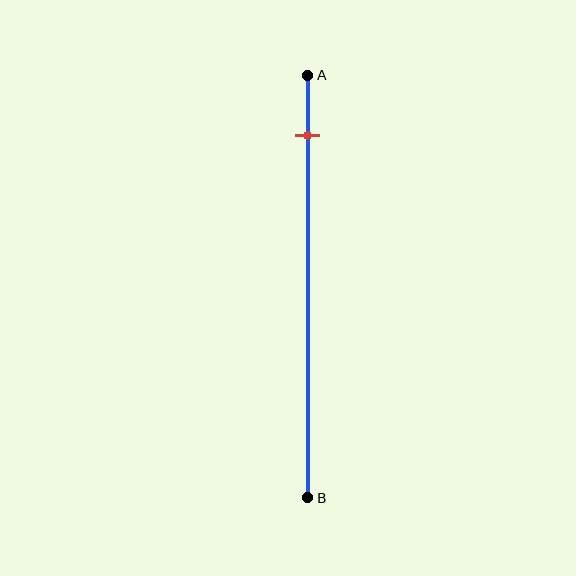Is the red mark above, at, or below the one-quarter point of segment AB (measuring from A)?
The red mark is above the one-quarter point of segment AB.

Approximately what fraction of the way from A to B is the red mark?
The red mark is approximately 15% of the way from A to B.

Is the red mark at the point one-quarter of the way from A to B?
No, the mark is at about 15% from A, not at the 25% one-quarter point.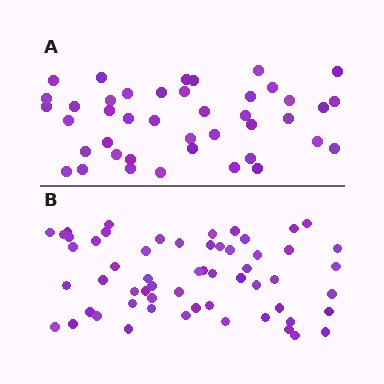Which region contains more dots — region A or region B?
Region B (the bottom region) has more dots.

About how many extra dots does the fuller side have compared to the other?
Region B has approximately 15 more dots than region A.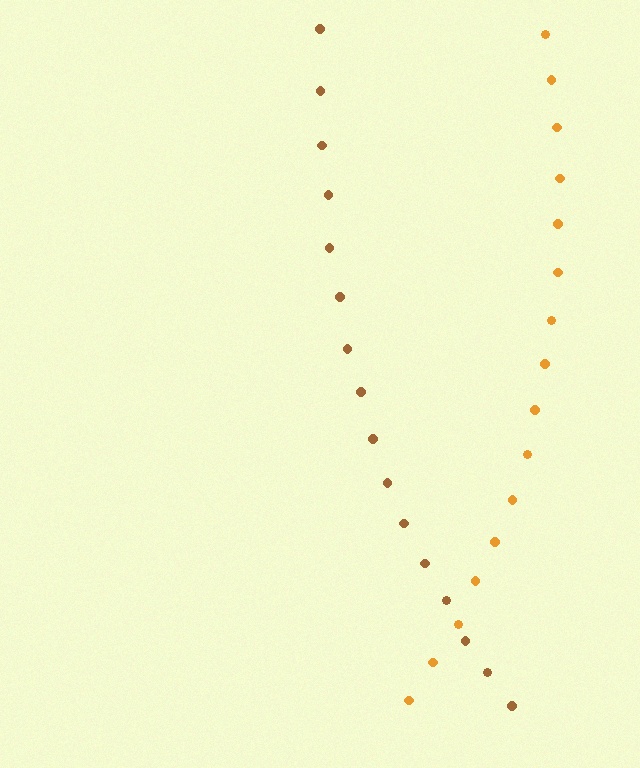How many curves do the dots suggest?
There are 2 distinct paths.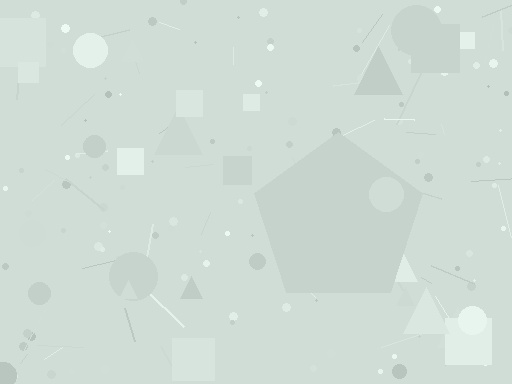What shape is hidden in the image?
A pentagon is hidden in the image.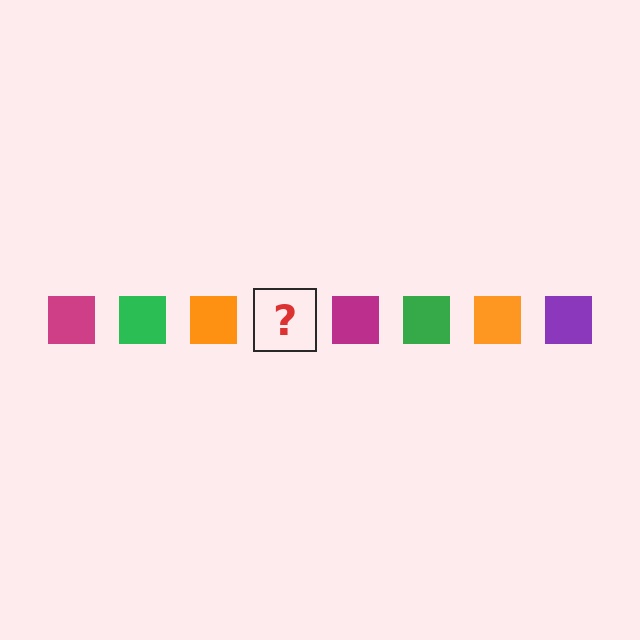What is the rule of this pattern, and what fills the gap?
The rule is that the pattern cycles through magenta, green, orange, purple squares. The gap should be filled with a purple square.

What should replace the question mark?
The question mark should be replaced with a purple square.